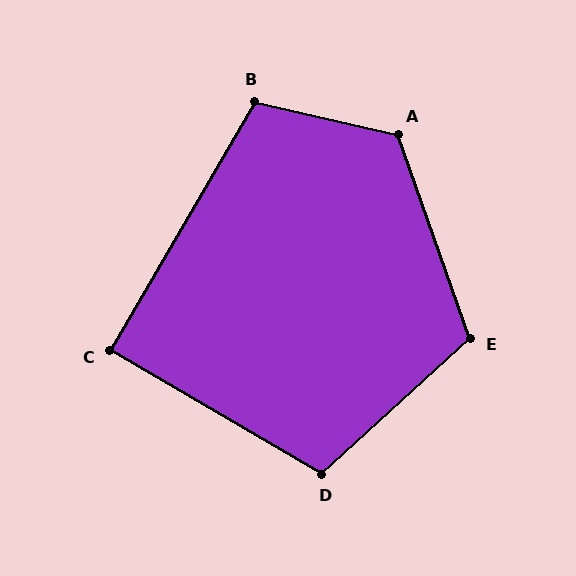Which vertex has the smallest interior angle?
C, at approximately 90 degrees.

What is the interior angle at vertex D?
Approximately 107 degrees (obtuse).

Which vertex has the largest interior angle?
A, at approximately 122 degrees.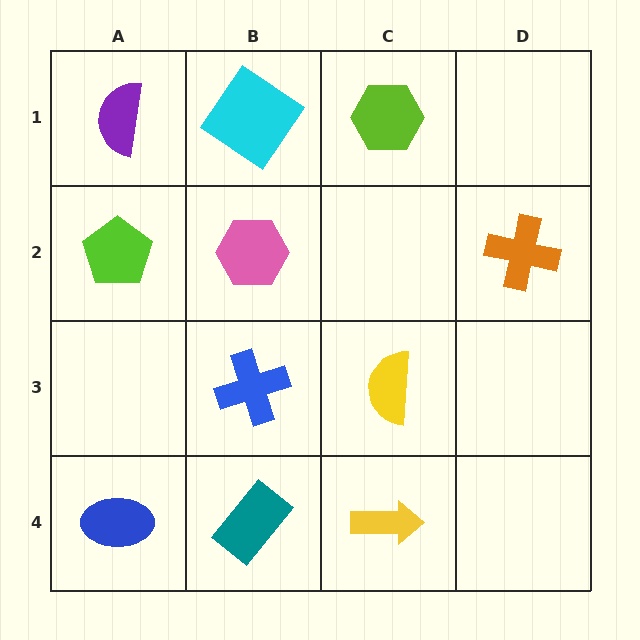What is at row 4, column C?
A yellow arrow.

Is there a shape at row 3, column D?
No, that cell is empty.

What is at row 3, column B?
A blue cross.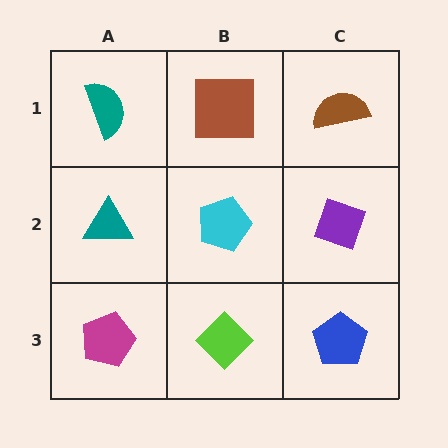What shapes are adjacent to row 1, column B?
A cyan pentagon (row 2, column B), a teal semicircle (row 1, column A), a brown semicircle (row 1, column C).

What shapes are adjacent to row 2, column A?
A teal semicircle (row 1, column A), a magenta pentagon (row 3, column A), a cyan pentagon (row 2, column B).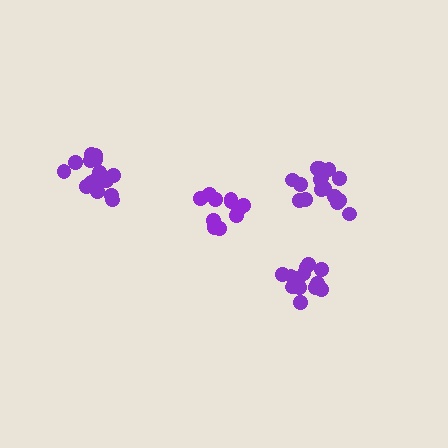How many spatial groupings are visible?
There are 4 spatial groupings.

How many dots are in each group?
Group 1: 17 dots, Group 2: 11 dots, Group 3: 15 dots, Group 4: 16 dots (59 total).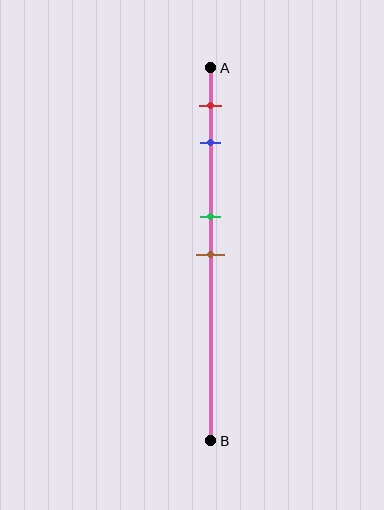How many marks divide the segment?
There are 4 marks dividing the segment.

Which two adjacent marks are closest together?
The green and brown marks are the closest adjacent pair.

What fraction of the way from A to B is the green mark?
The green mark is approximately 40% (0.4) of the way from A to B.